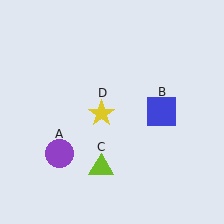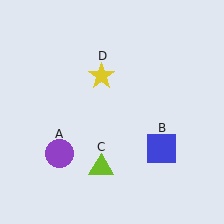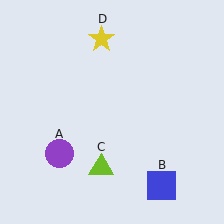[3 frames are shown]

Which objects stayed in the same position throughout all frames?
Purple circle (object A) and lime triangle (object C) remained stationary.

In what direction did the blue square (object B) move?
The blue square (object B) moved down.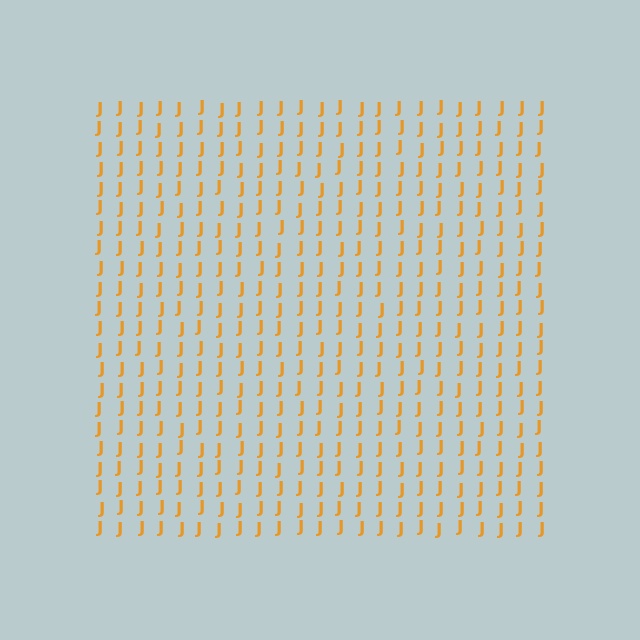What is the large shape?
The large shape is a square.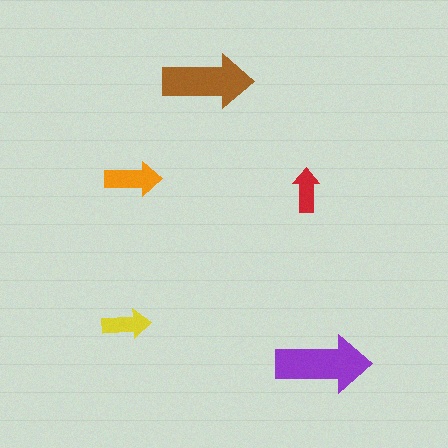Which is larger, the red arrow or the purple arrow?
The purple one.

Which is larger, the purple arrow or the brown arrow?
The purple one.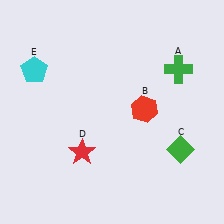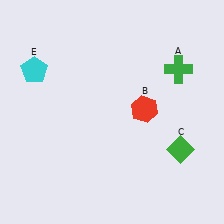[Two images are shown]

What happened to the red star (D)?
The red star (D) was removed in Image 2. It was in the bottom-left area of Image 1.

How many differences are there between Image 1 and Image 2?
There is 1 difference between the two images.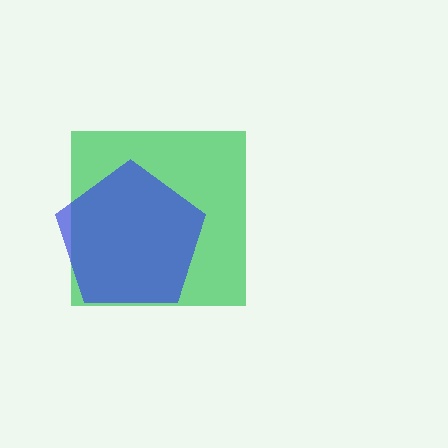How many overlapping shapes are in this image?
There are 2 overlapping shapes in the image.